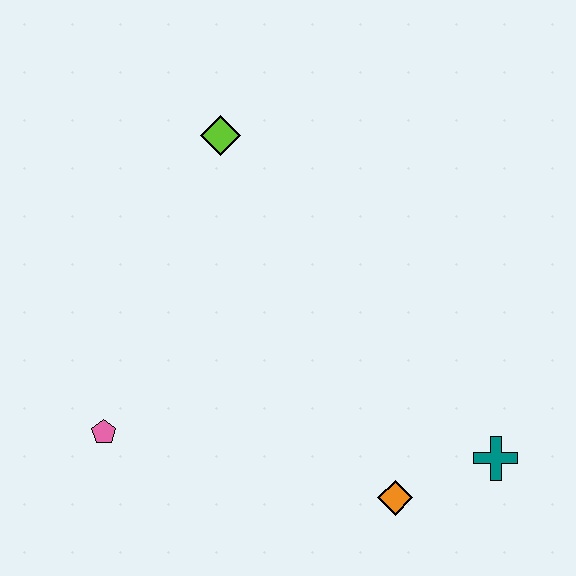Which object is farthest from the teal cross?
The lime diamond is farthest from the teal cross.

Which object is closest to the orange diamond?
The teal cross is closest to the orange diamond.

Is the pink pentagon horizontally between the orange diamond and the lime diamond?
No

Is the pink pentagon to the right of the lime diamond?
No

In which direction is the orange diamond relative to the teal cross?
The orange diamond is to the left of the teal cross.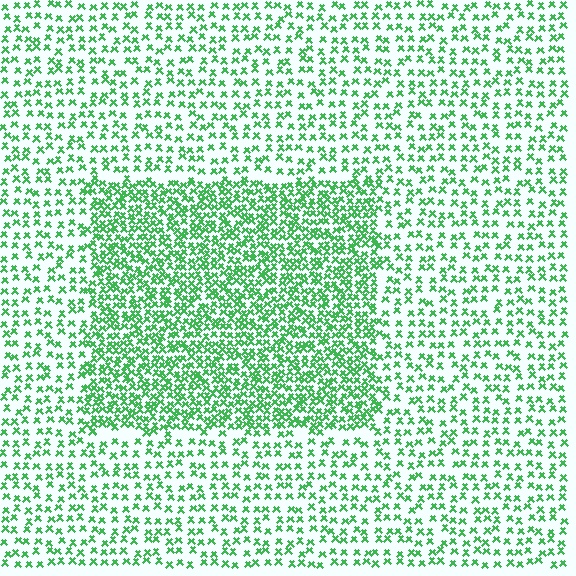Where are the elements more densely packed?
The elements are more densely packed inside the rectangle boundary.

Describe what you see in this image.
The image contains small green elements arranged at two different densities. A rectangle-shaped region is visible where the elements are more densely packed than the surrounding area.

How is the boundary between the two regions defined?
The boundary is defined by a change in element density (approximately 2.1x ratio). All elements are the same color, size, and shape.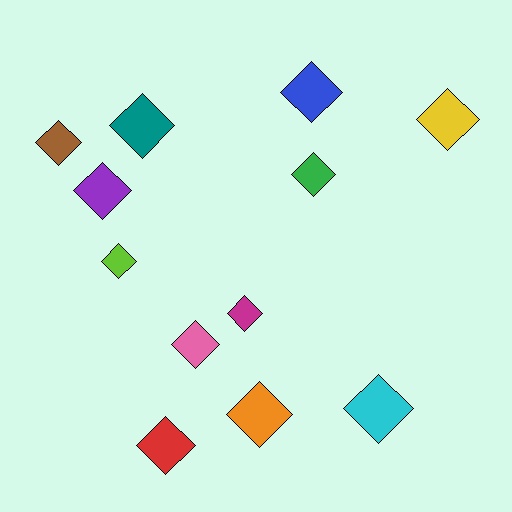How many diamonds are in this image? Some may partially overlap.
There are 12 diamonds.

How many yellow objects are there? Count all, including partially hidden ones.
There is 1 yellow object.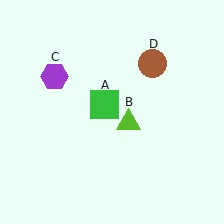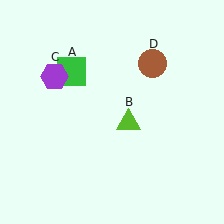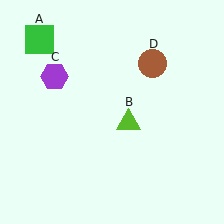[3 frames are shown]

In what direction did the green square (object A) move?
The green square (object A) moved up and to the left.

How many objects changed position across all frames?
1 object changed position: green square (object A).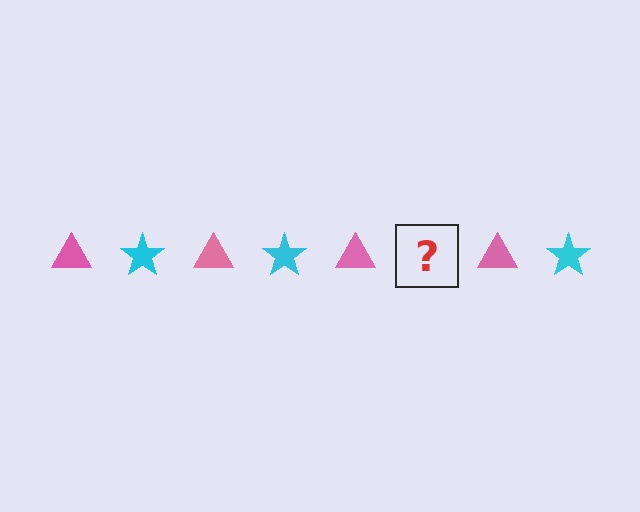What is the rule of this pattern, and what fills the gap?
The rule is that the pattern alternates between pink triangle and cyan star. The gap should be filled with a cyan star.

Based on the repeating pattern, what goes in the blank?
The blank should be a cyan star.